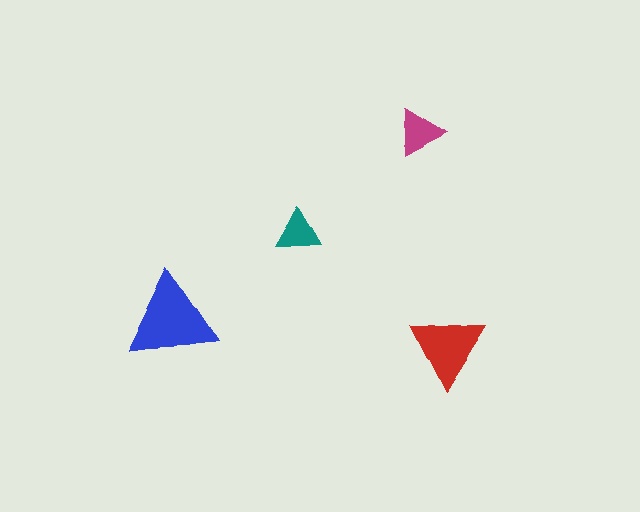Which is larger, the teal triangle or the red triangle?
The red one.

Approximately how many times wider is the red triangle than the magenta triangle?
About 1.5 times wider.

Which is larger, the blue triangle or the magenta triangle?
The blue one.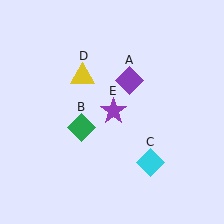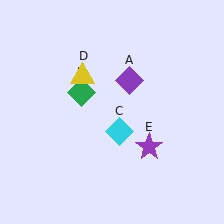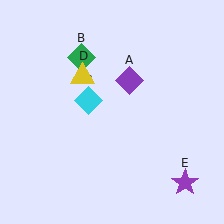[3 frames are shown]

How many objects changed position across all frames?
3 objects changed position: green diamond (object B), cyan diamond (object C), purple star (object E).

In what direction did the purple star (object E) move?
The purple star (object E) moved down and to the right.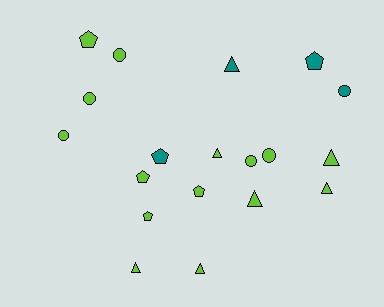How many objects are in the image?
There are 19 objects.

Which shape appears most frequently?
Triangle, with 7 objects.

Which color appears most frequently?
Lime, with 15 objects.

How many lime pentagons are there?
There are 4 lime pentagons.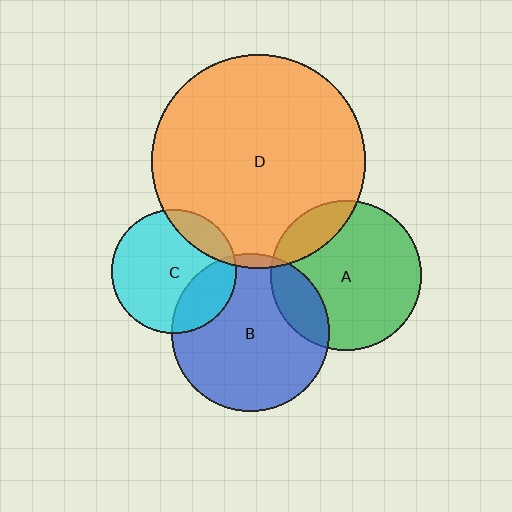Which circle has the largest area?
Circle D (orange).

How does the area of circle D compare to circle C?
Approximately 2.9 times.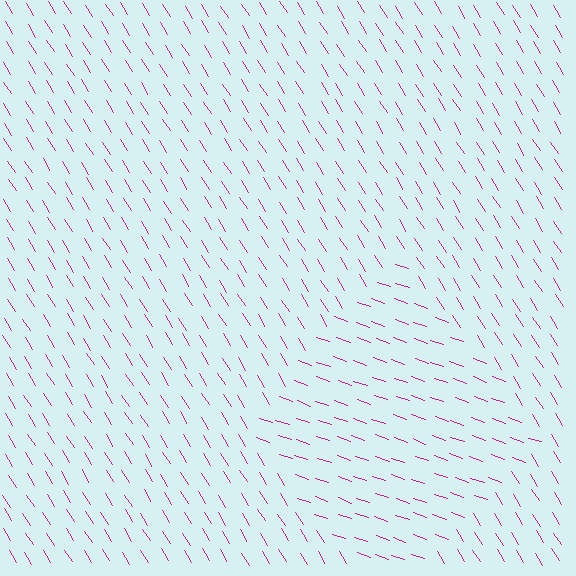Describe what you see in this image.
The image is filled with small magenta line segments. A diamond region in the image has lines oriented differently from the surrounding lines, creating a visible texture boundary.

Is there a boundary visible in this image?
Yes, there is a texture boundary formed by a change in line orientation.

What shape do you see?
I see a diamond.